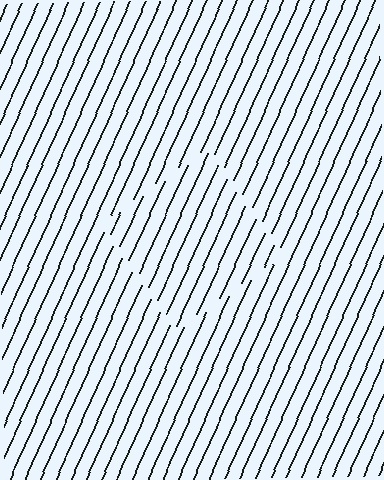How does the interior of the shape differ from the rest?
The interior of the shape contains the same grating, shifted by half a period — the contour is defined by the phase discontinuity where line-ends from the inner and outer gratings abut.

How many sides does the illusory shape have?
4 sides — the line-ends trace a square.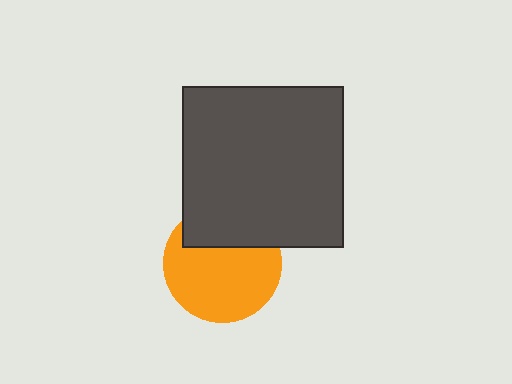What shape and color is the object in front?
The object in front is a dark gray square.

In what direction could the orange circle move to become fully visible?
The orange circle could move down. That would shift it out from behind the dark gray square entirely.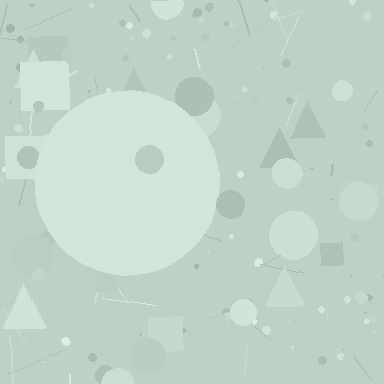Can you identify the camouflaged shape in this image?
The camouflaged shape is a circle.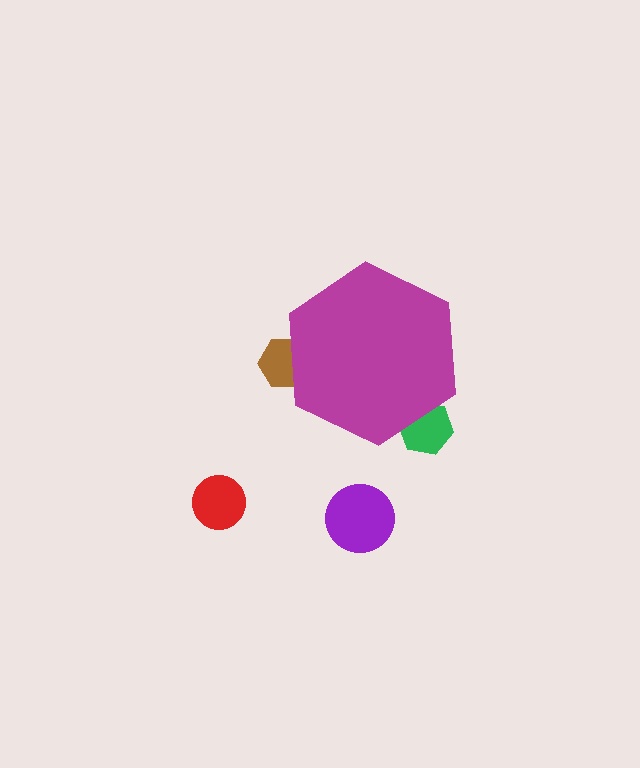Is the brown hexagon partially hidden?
Yes, the brown hexagon is partially hidden behind the magenta hexagon.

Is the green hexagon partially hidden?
Yes, the green hexagon is partially hidden behind the magenta hexagon.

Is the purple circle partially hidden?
No, the purple circle is fully visible.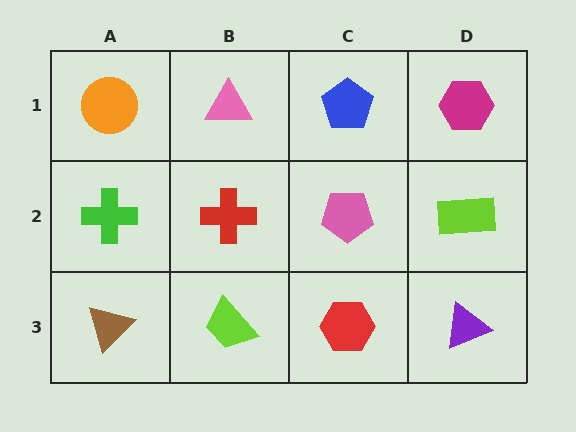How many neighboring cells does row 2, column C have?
4.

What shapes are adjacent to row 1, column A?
A green cross (row 2, column A), a pink triangle (row 1, column B).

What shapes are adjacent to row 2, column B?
A pink triangle (row 1, column B), a lime trapezoid (row 3, column B), a green cross (row 2, column A), a pink pentagon (row 2, column C).